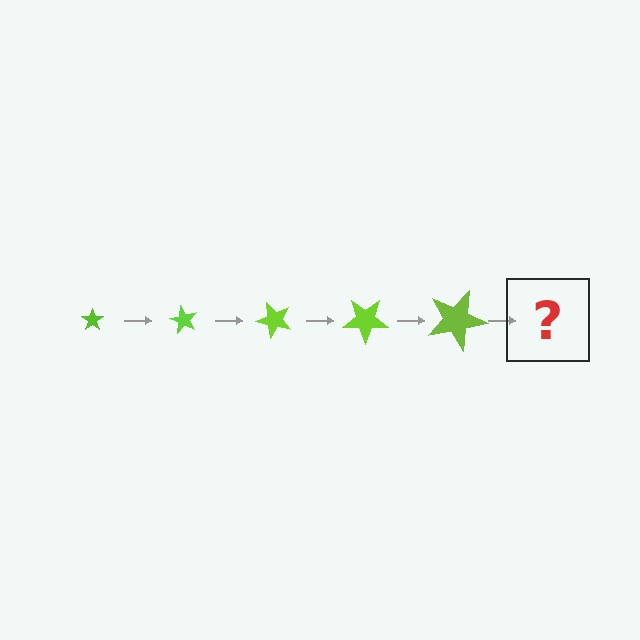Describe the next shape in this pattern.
It should be a star, larger than the previous one and rotated 300 degrees from the start.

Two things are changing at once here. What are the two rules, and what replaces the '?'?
The two rules are that the star grows larger each step and it rotates 60 degrees each step. The '?' should be a star, larger than the previous one and rotated 300 degrees from the start.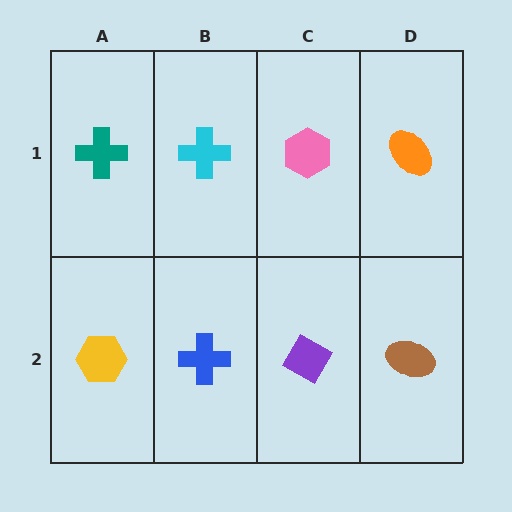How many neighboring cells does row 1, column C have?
3.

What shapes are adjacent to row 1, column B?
A blue cross (row 2, column B), a teal cross (row 1, column A), a pink hexagon (row 1, column C).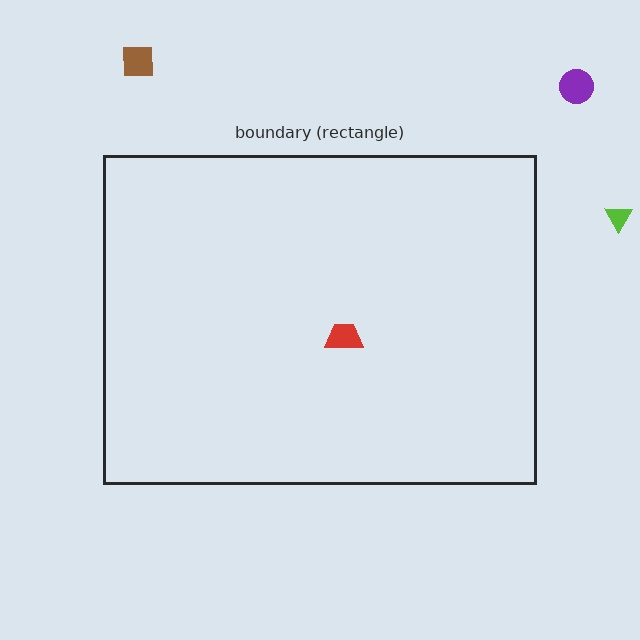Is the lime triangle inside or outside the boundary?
Outside.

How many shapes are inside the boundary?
1 inside, 3 outside.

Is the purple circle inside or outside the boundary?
Outside.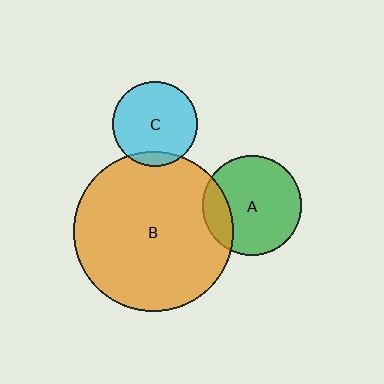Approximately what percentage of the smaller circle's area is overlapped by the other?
Approximately 10%.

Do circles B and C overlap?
Yes.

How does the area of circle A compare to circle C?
Approximately 1.4 times.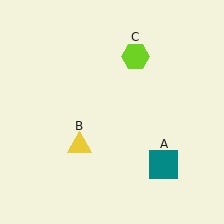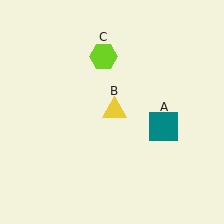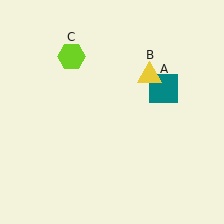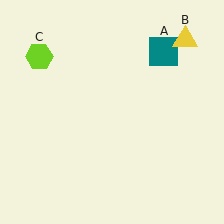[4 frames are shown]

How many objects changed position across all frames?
3 objects changed position: teal square (object A), yellow triangle (object B), lime hexagon (object C).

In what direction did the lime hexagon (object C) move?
The lime hexagon (object C) moved left.